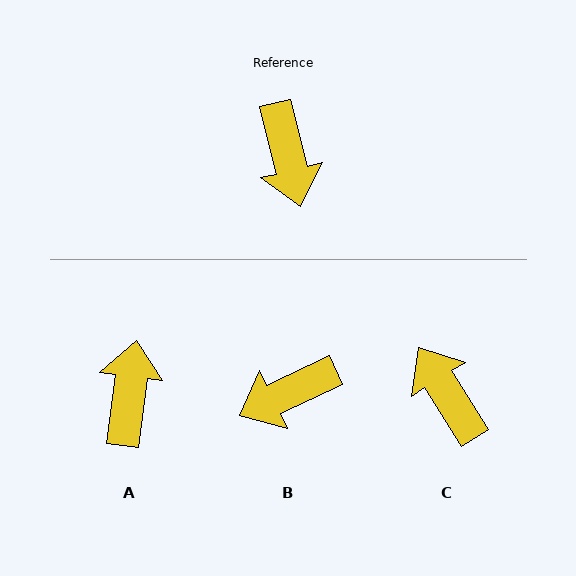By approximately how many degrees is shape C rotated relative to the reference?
Approximately 162 degrees clockwise.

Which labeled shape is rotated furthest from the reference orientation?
C, about 162 degrees away.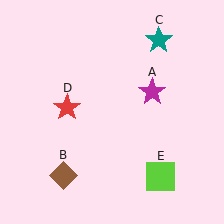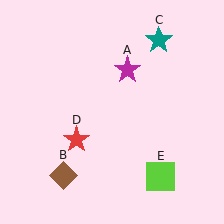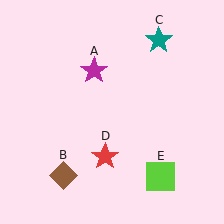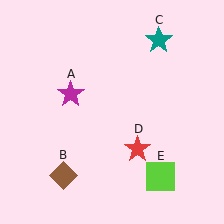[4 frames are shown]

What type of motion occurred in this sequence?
The magenta star (object A), red star (object D) rotated counterclockwise around the center of the scene.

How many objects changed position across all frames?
2 objects changed position: magenta star (object A), red star (object D).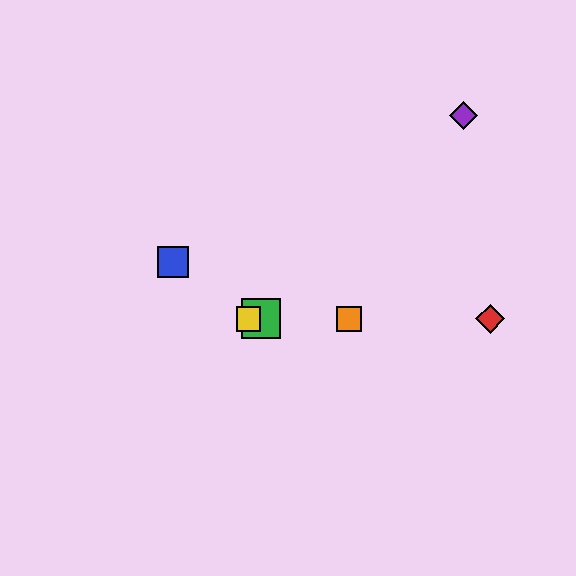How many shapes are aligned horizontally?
4 shapes (the red diamond, the green square, the yellow square, the orange square) are aligned horizontally.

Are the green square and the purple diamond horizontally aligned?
No, the green square is at y≈319 and the purple diamond is at y≈115.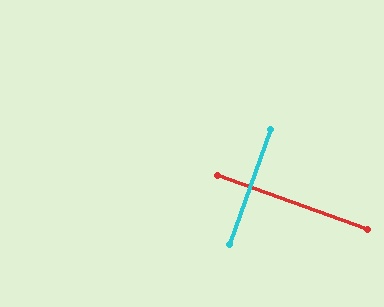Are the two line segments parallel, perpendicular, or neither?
Perpendicular — they meet at approximately 90°.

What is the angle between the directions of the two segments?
Approximately 90 degrees.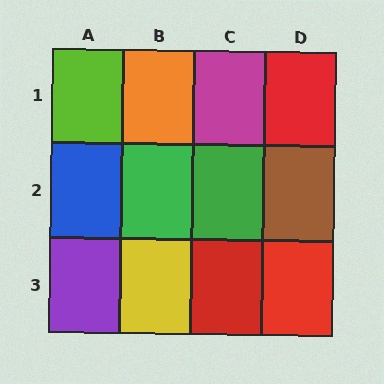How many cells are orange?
1 cell is orange.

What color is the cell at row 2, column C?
Green.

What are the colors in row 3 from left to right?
Purple, yellow, red, red.